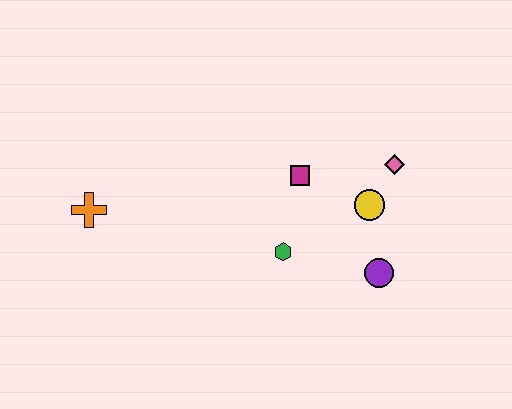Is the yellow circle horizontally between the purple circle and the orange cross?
Yes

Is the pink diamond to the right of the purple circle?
Yes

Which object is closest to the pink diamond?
The yellow circle is closest to the pink diamond.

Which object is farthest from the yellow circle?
The orange cross is farthest from the yellow circle.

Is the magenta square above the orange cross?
Yes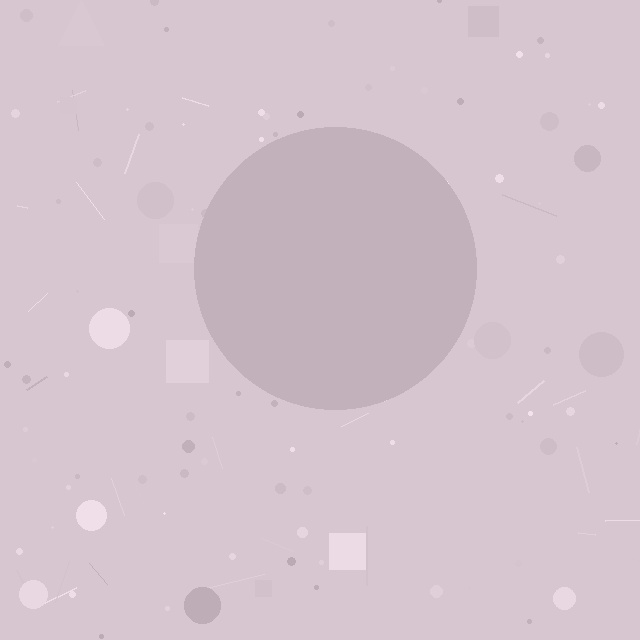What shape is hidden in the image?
A circle is hidden in the image.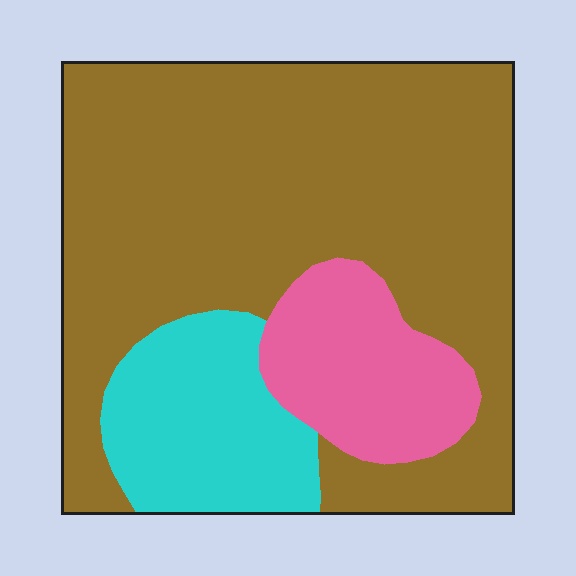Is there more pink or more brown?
Brown.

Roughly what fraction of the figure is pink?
Pink covers 15% of the figure.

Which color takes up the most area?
Brown, at roughly 70%.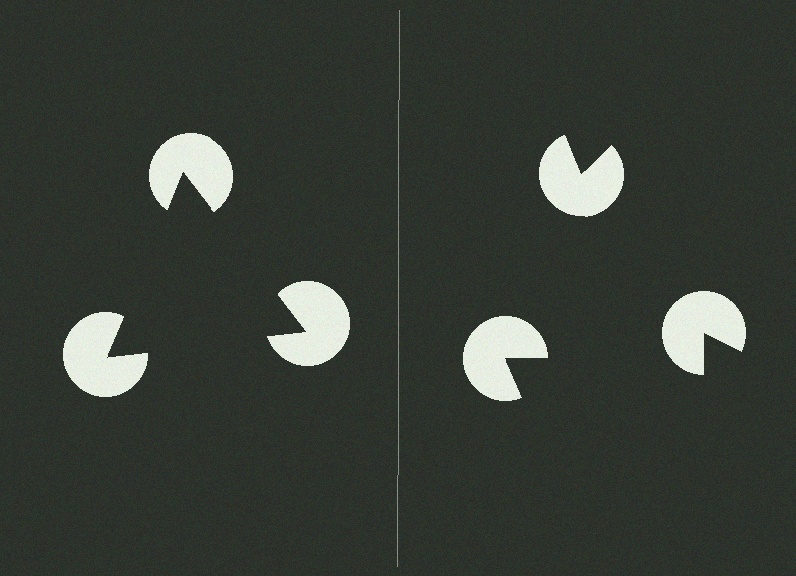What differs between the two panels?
The pac-man discs are positioned identically on both sides; only the wedge orientations differ. On the left they align to a triangle; on the right they are misaligned.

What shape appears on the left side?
An illusory triangle.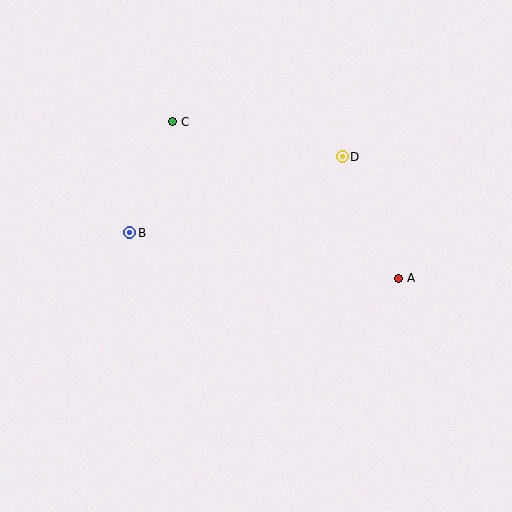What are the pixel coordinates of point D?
Point D is at (342, 157).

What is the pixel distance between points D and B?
The distance between D and B is 226 pixels.